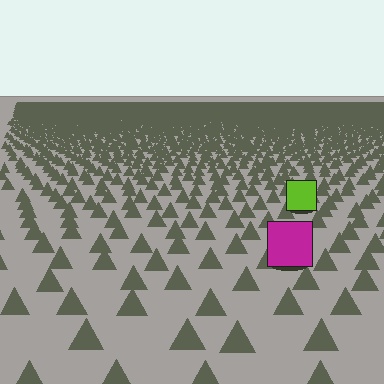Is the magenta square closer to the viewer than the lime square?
Yes. The magenta square is closer — you can tell from the texture gradient: the ground texture is coarser near it.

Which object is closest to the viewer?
The magenta square is closest. The texture marks near it are larger and more spread out.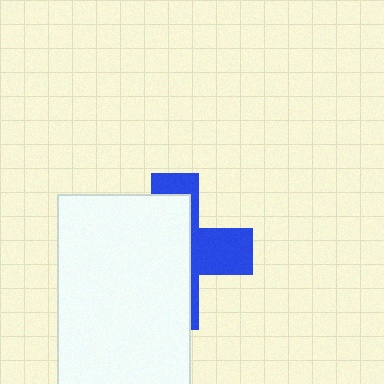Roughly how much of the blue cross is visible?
A small part of it is visible (roughly 36%).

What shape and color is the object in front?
The object in front is a white rectangle.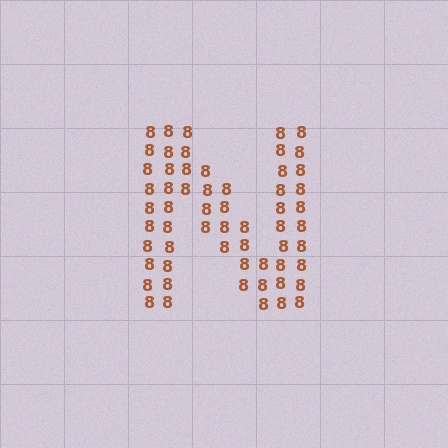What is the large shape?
The large shape is the letter N.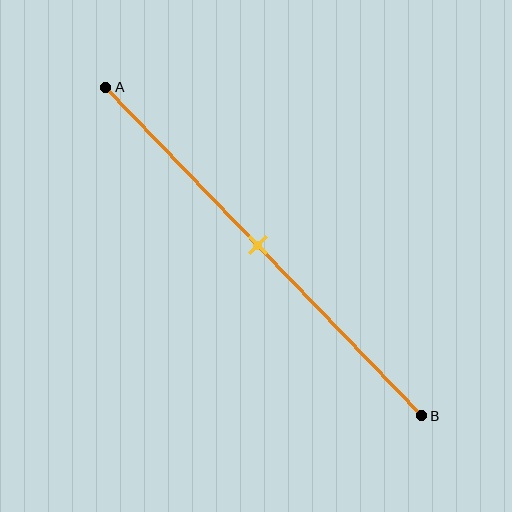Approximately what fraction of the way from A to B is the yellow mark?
The yellow mark is approximately 50% of the way from A to B.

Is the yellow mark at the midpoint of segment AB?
Yes, the mark is approximately at the midpoint.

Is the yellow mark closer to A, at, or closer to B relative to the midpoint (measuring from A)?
The yellow mark is approximately at the midpoint of segment AB.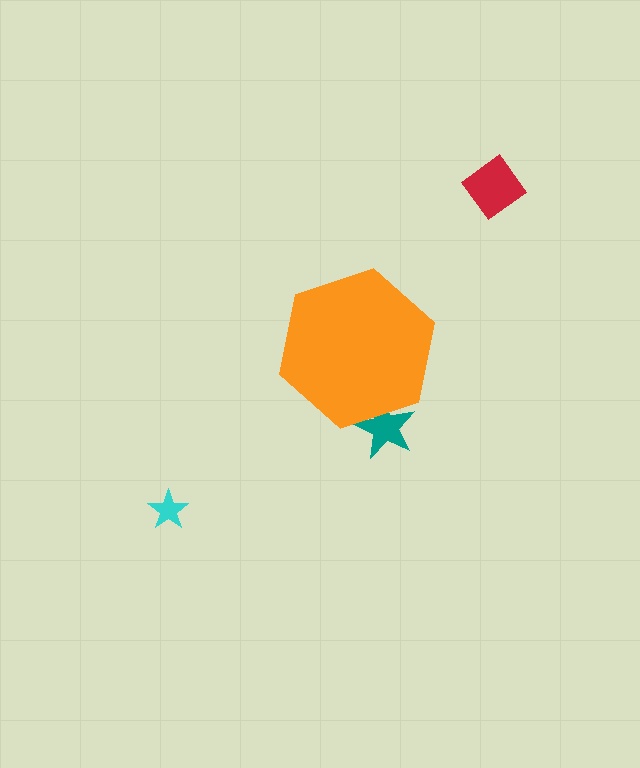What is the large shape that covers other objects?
An orange hexagon.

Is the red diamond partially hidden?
No, the red diamond is fully visible.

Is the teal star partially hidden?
Yes, the teal star is partially hidden behind the orange hexagon.